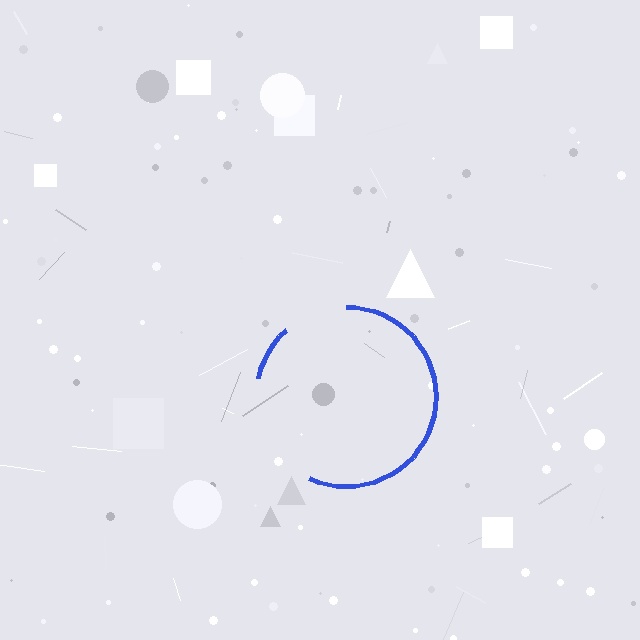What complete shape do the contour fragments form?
The contour fragments form a circle.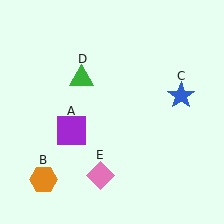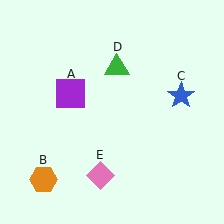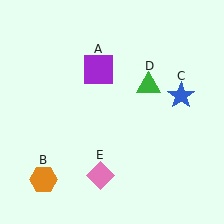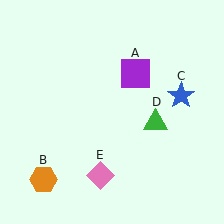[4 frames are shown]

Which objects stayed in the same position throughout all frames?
Orange hexagon (object B) and blue star (object C) and pink diamond (object E) remained stationary.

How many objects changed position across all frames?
2 objects changed position: purple square (object A), green triangle (object D).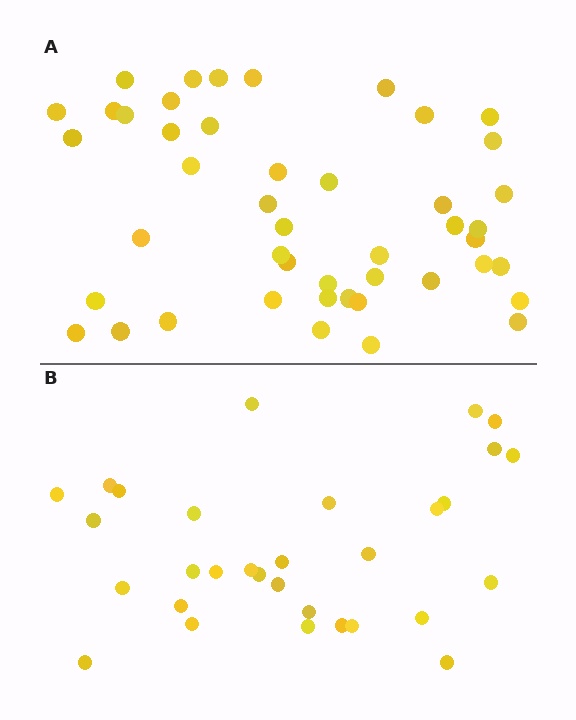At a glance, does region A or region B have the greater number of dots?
Region A (the top region) has more dots.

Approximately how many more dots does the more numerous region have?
Region A has approximately 15 more dots than region B.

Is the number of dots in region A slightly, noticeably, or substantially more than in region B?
Region A has substantially more. The ratio is roughly 1.5 to 1.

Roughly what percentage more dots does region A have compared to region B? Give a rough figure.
About 50% more.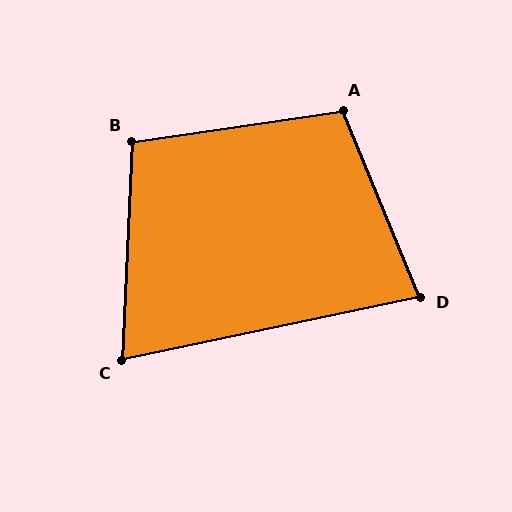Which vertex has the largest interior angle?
A, at approximately 104 degrees.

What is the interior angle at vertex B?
Approximately 101 degrees (obtuse).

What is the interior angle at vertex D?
Approximately 79 degrees (acute).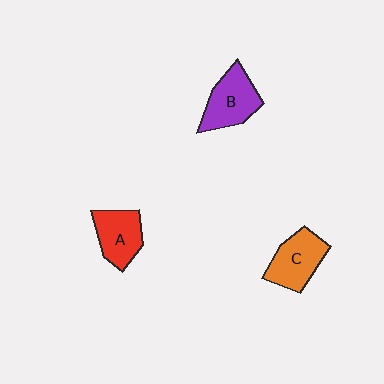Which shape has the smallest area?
Shape A (red).